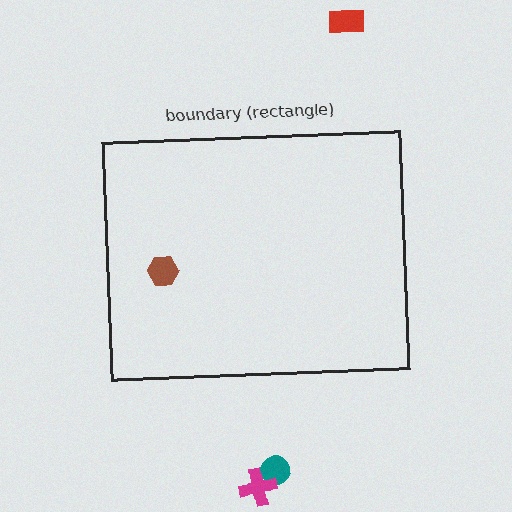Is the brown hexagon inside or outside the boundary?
Inside.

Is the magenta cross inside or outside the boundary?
Outside.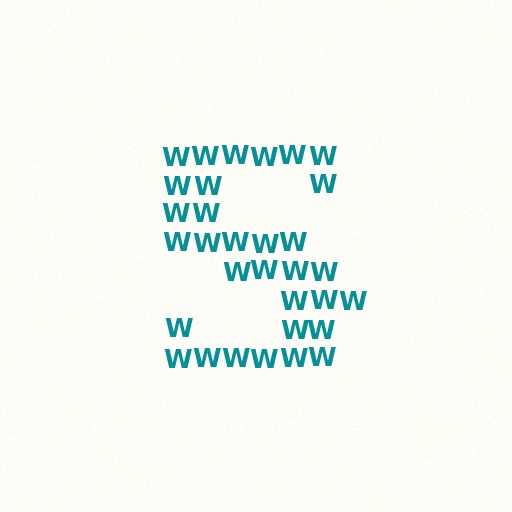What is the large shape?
The large shape is the letter S.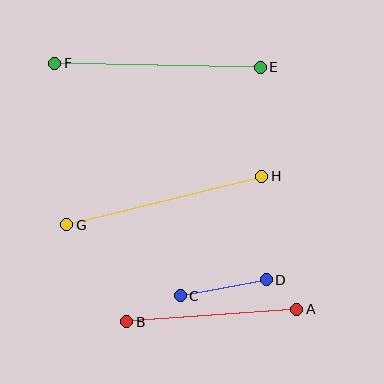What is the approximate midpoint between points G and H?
The midpoint is at approximately (164, 201) pixels.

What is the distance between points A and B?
The distance is approximately 170 pixels.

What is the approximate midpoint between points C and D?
The midpoint is at approximately (223, 288) pixels.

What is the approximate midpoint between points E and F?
The midpoint is at approximately (158, 65) pixels.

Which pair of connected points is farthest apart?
Points E and F are farthest apart.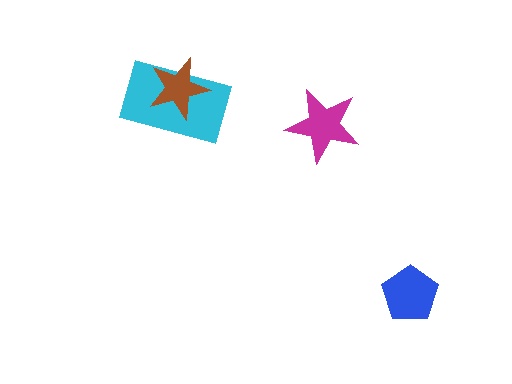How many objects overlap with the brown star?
1 object overlaps with the brown star.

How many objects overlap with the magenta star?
0 objects overlap with the magenta star.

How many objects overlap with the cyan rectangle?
1 object overlaps with the cyan rectangle.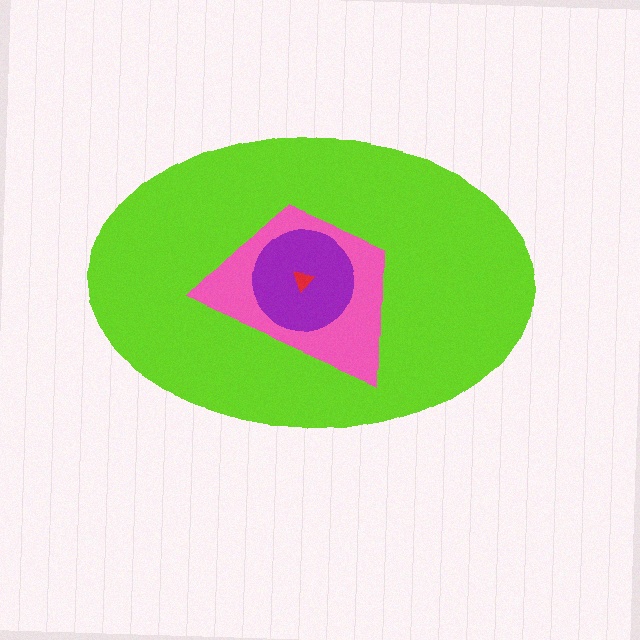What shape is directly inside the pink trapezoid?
The purple circle.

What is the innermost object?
The red triangle.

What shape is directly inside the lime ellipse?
The pink trapezoid.